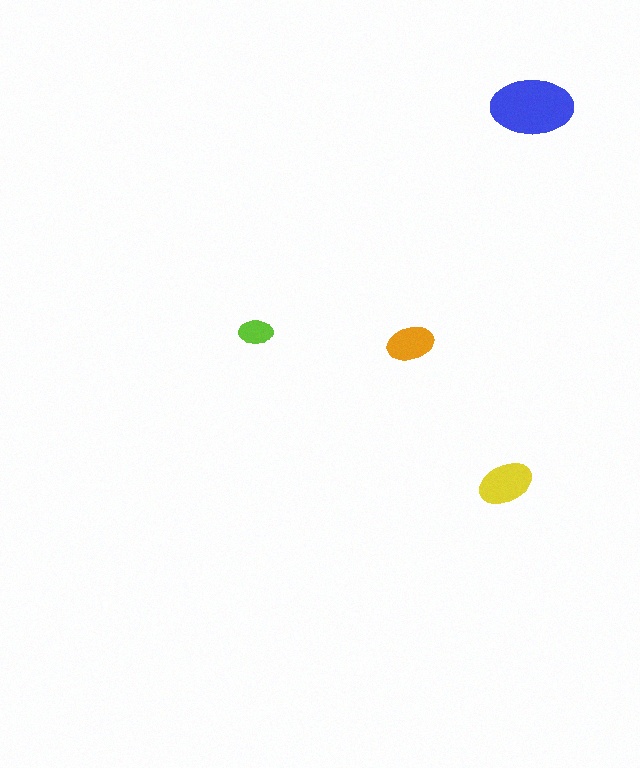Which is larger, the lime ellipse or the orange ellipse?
The orange one.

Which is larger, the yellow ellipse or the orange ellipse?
The yellow one.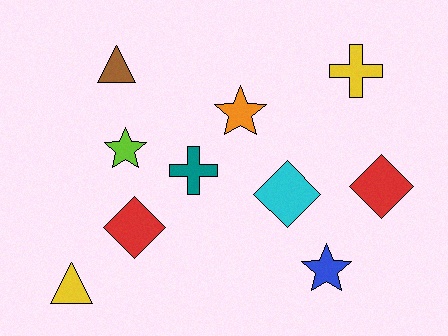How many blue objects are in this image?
There is 1 blue object.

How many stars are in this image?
There are 3 stars.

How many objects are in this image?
There are 10 objects.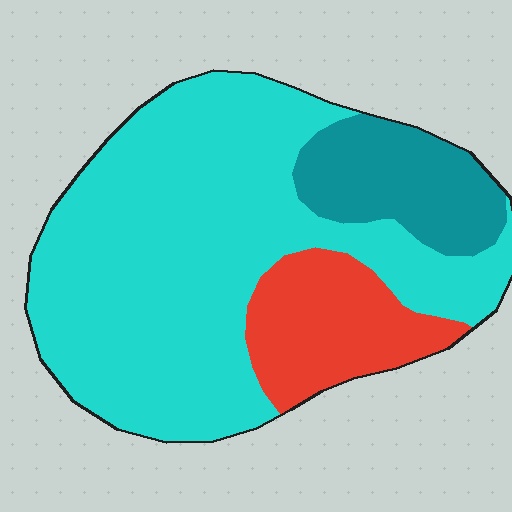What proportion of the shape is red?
Red takes up less than a sixth of the shape.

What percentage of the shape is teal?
Teal covers 16% of the shape.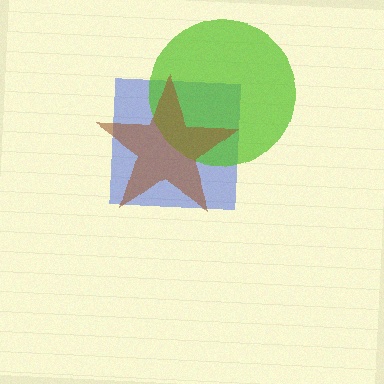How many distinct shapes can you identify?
There are 3 distinct shapes: a blue square, a lime circle, a brown star.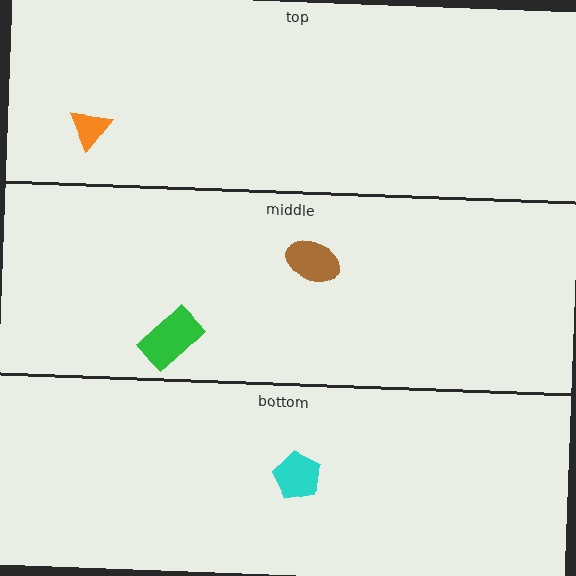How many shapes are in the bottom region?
1.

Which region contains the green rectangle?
The middle region.